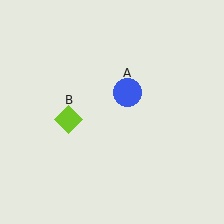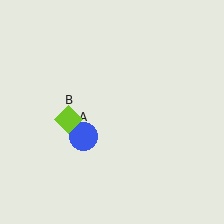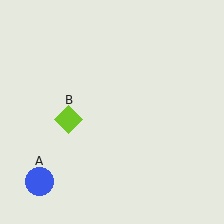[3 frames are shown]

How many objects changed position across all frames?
1 object changed position: blue circle (object A).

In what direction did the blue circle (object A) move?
The blue circle (object A) moved down and to the left.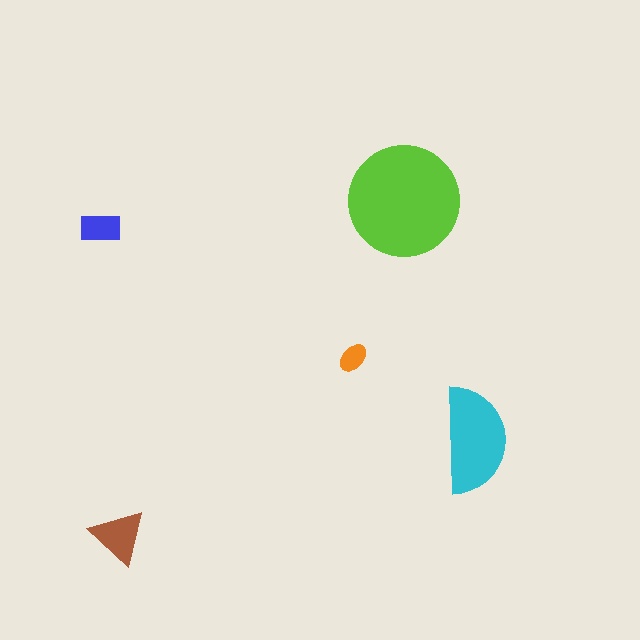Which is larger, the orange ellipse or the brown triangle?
The brown triangle.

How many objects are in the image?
There are 5 objects in the image.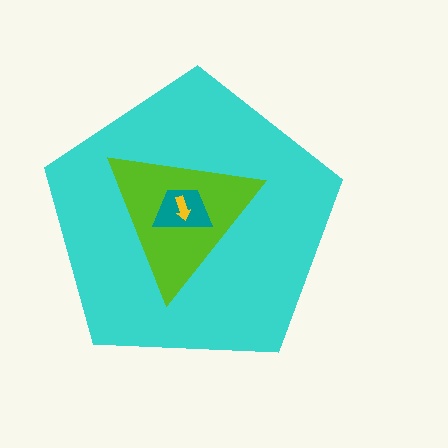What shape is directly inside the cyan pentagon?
The lime triangle.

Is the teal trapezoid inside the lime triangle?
Yes.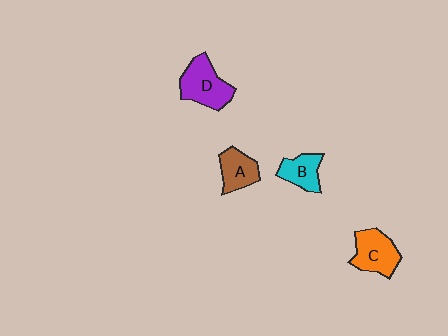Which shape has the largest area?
Shape D (purple).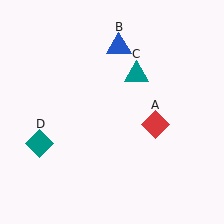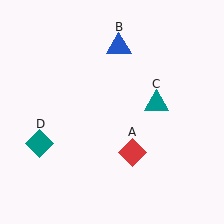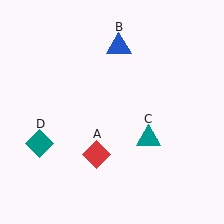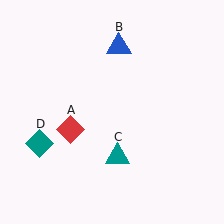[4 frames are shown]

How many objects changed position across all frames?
2 objects changed position: red diamond (object A), teal triangle (object C).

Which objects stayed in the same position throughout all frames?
Blue triangle (object B) and teal diamond (object D) remained stationary.